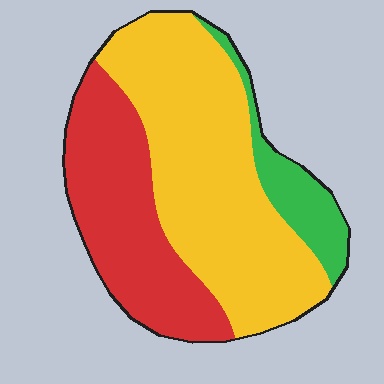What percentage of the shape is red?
Red takes up between a third and a half of the shape.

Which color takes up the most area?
Yellow, at roughly 55%.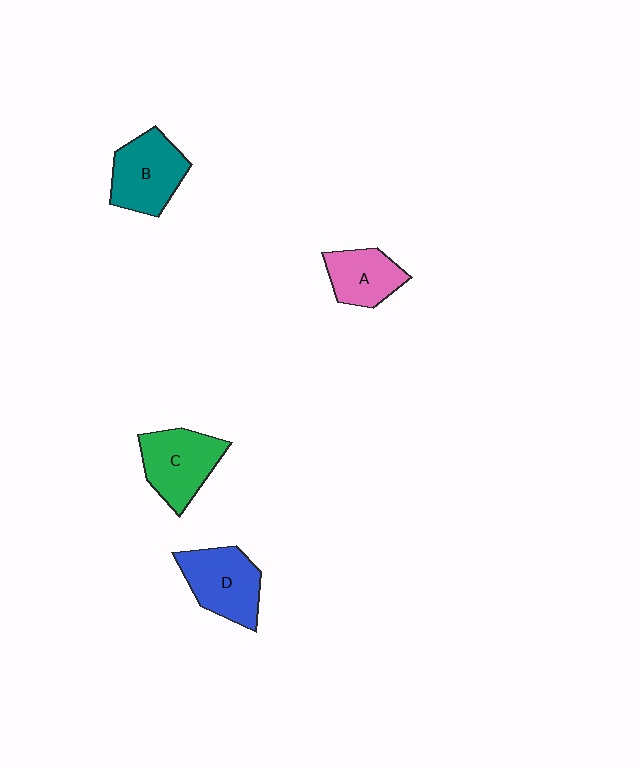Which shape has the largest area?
Shape B (teal).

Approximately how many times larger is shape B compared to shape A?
Approximately 1.4 times.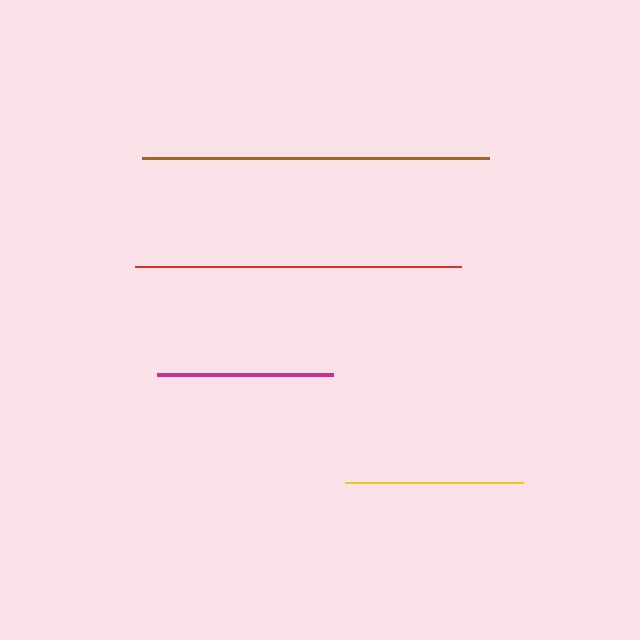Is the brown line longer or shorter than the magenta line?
The brown line is longer than the magenta line.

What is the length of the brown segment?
The brown segment is approximately 348 pixels long.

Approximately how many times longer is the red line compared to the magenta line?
The red line is approximately 1.8 times the length of the magenta line.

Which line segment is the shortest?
The magenta line is the shortest at approximately 176 pixels.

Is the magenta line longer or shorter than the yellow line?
The yellow line is longer than the magenta line.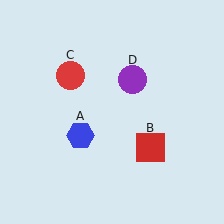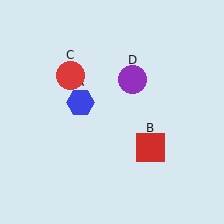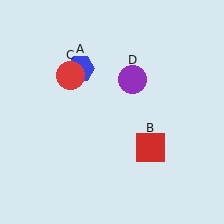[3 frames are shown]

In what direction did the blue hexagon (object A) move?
The blue hexagon (object A) moved up.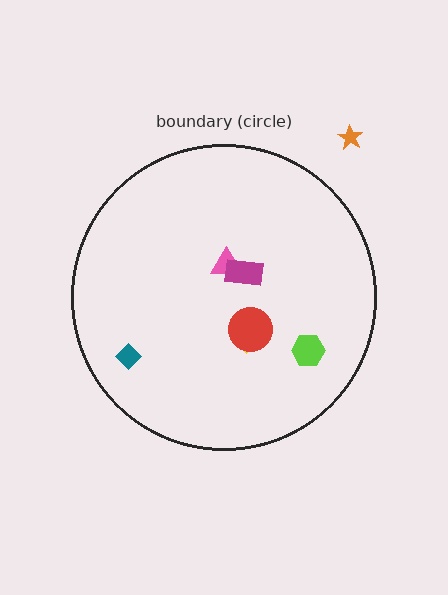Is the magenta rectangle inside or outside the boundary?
Inside.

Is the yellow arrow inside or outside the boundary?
Inside.